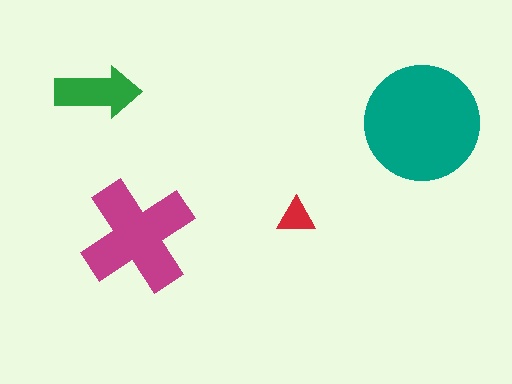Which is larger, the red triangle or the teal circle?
The teal circle.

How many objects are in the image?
There are 4 objects in the image.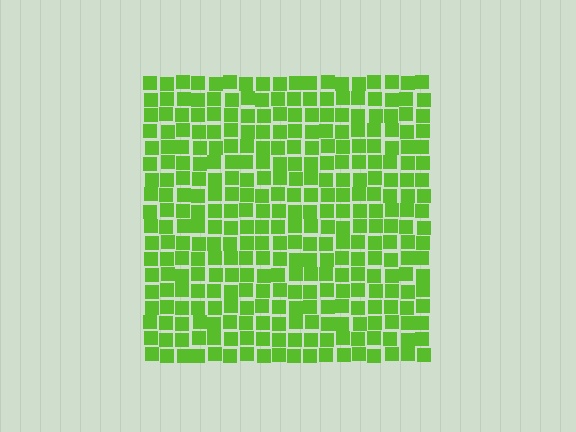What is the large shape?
The large shape is a square.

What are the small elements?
The small elements are squares.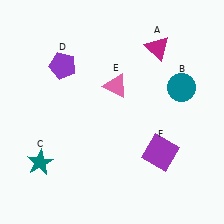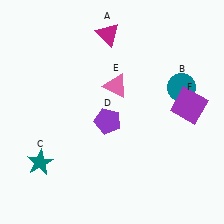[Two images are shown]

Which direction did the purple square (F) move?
The purple square (F) moved up.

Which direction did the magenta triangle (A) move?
The magenta triangle (A) moved left.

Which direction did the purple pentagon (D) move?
The purple pentagon (D) moved down.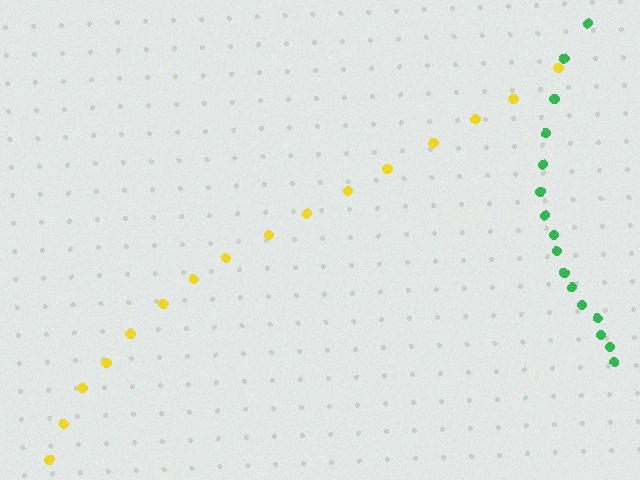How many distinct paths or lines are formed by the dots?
There are 2 distinct paths.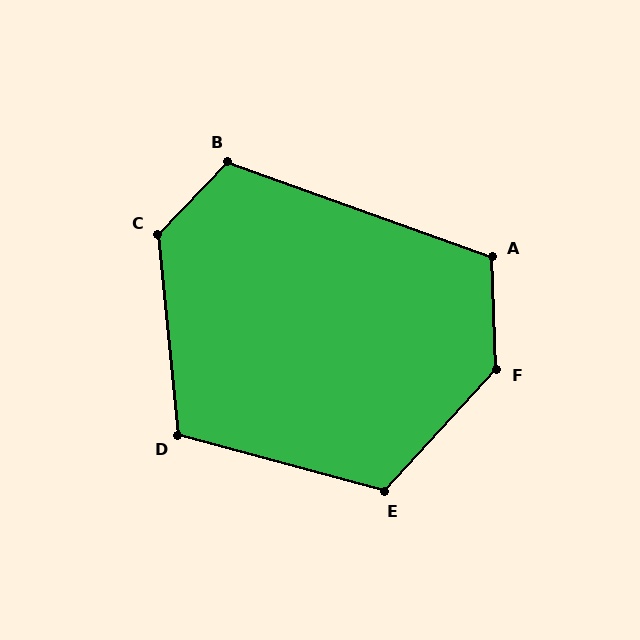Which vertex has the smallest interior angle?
D, at approximately 111 degrees.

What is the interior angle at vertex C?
Approximately 130 degrees (obtuse).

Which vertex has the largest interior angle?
F, at approximately 135 degrees.